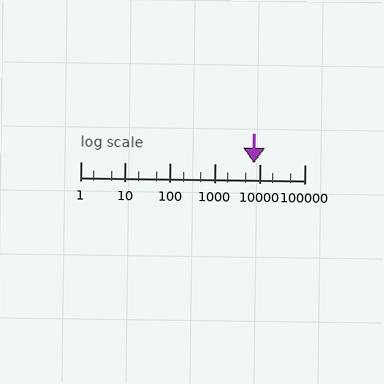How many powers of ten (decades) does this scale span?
The scale spans 5 decades, from 1 to 100000.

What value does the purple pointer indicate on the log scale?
The pointer indicates approximately 7500.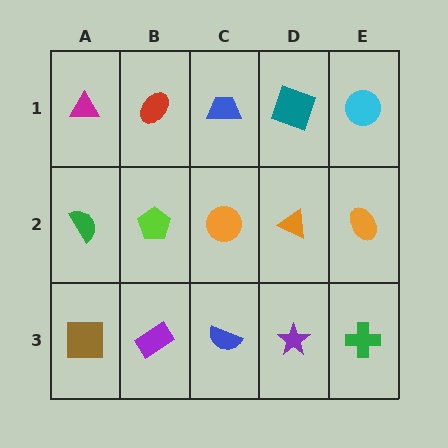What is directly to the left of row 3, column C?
A purple rectangle.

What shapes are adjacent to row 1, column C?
An orange circle (row 2, column C), a red ellipse (row 1, column B), a teal square (row 1, column D).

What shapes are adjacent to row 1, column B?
A lime pentagon (row 2, column B), a magenta triangle (row 1, column A), a blue trapezoid (row 1, column C).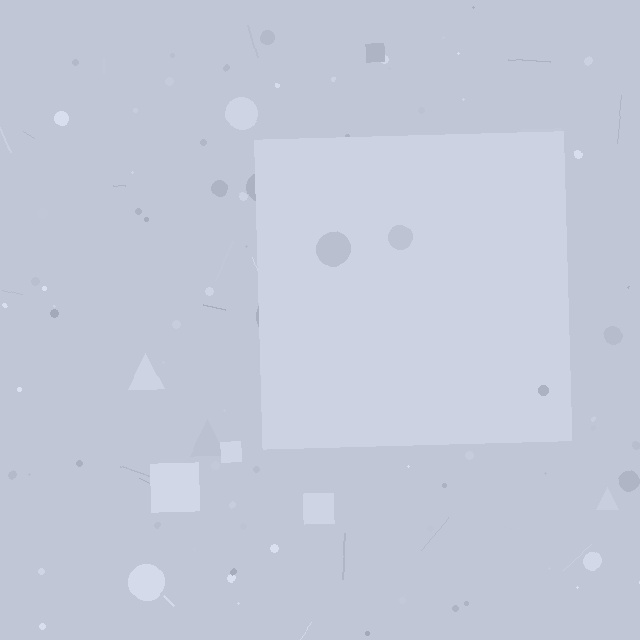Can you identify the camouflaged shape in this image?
The camouflaged shape is a square.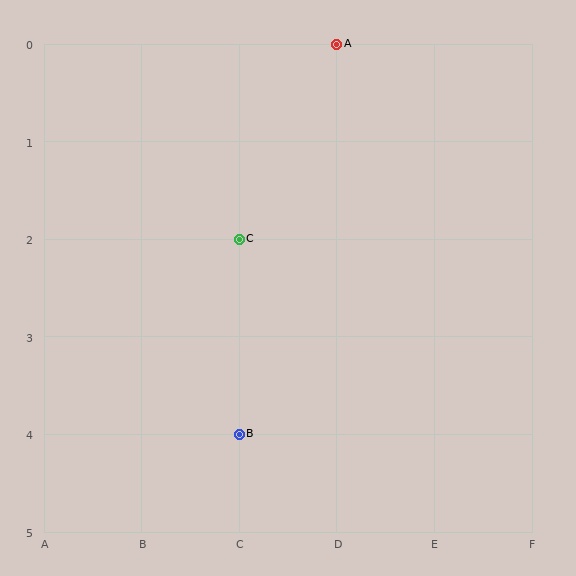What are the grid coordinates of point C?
Point C is at grid coordinates (C, 2).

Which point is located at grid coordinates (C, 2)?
Point C is at (C, 2).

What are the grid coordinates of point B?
Point B is at grid coordinates (C, 4).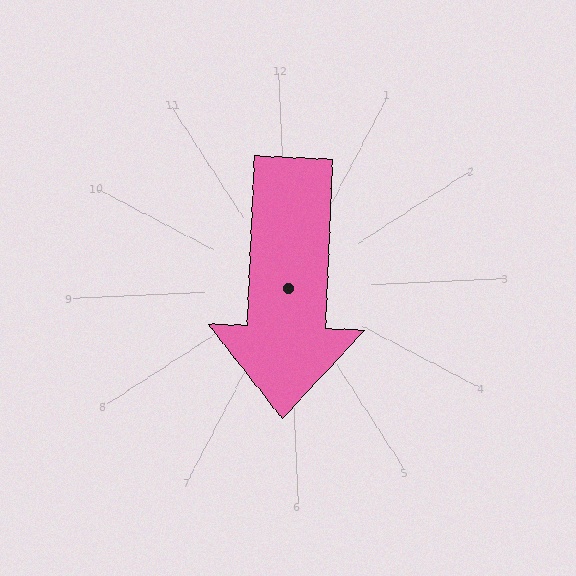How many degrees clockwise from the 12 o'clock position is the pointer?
Approximately 185 degrees.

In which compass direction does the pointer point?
South.